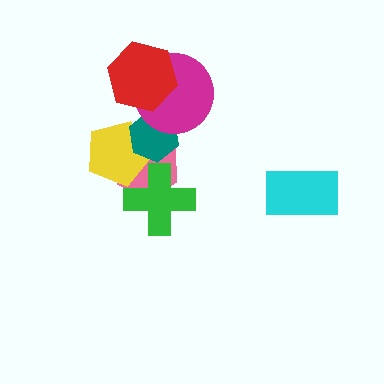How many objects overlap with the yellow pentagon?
3 objects overlap with the yellow pentagon.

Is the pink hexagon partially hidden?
Yes, it is partially covered by another shape.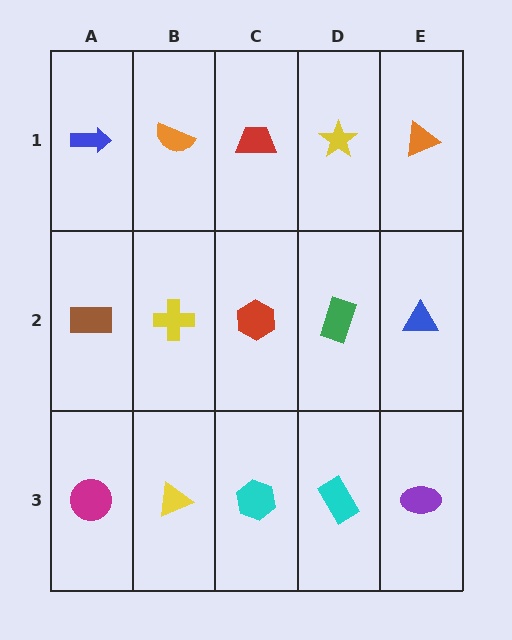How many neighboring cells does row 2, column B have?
4.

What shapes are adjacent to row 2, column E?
An orange triangle (row 1, column E), a purple ellipse (row 3, column E), a green rectangle (row 2, column D).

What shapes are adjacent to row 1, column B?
A yellow cross (row 2, column B), a blue arrow (row 1, column A), a red trapezoid (row 1, column C).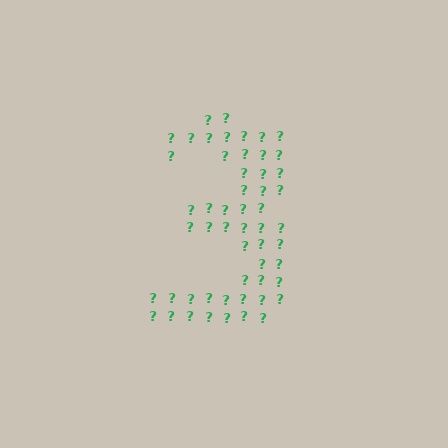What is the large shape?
The large shape is the digit 3.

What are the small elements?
The small elements are question marks.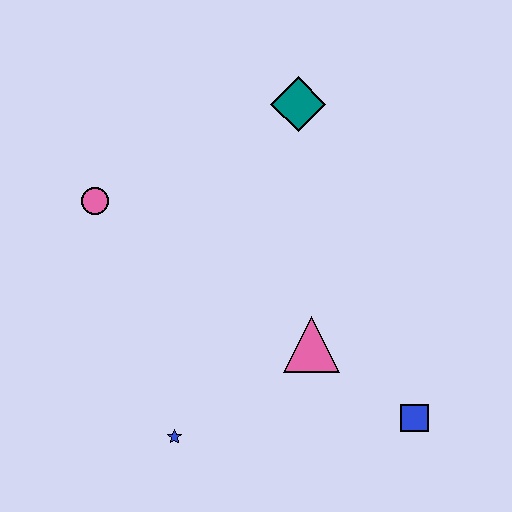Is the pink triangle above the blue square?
Yes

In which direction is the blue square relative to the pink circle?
The blue square is to the right of the pink circle.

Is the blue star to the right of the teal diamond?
No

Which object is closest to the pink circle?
The teal diamond is closest to the pink circle.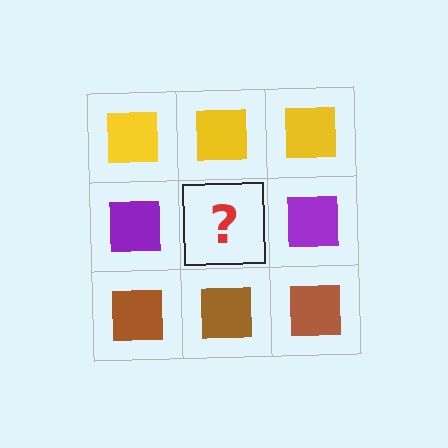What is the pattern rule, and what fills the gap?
The rule is that each row has a consistent color. The gap should be filled with a purple square.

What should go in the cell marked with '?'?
The missing cell should contain a purple square.